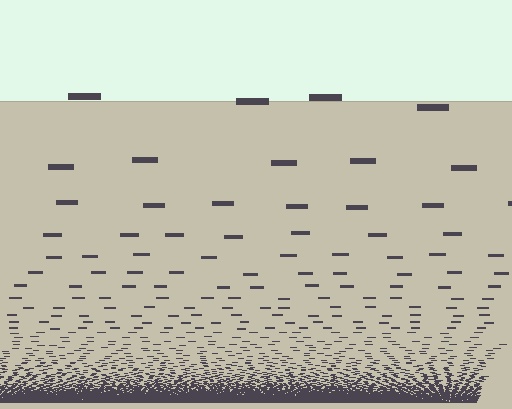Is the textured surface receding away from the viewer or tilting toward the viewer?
The surface appears to tilt toward the viewer. Texture elements get larger and sparser toward the top.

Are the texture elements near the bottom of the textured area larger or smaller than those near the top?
Smaller. The gradient is inverted — elements near the bottom are smaller and denser.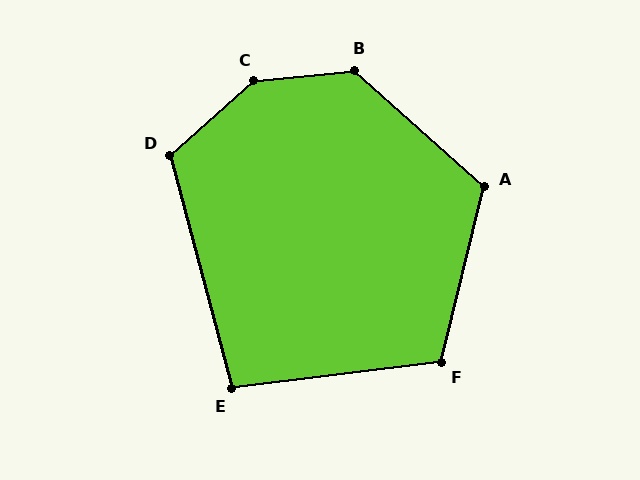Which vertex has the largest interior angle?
C, at approximately 144 degrees.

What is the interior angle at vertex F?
Approximately 111 degrees (obtuse).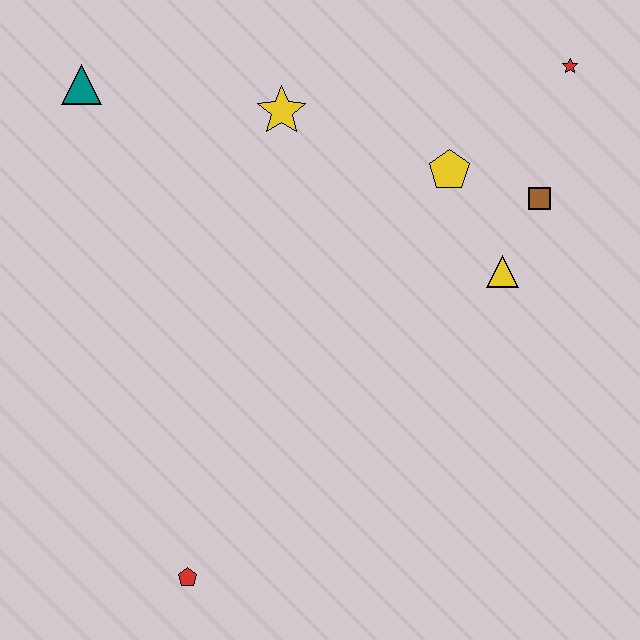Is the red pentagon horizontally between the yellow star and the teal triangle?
Yes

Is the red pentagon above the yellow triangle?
No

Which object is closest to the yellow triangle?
The brown square is closest to the yellow triangle.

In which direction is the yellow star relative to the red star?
The yellow star is to the left of the red star.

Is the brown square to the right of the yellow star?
Yes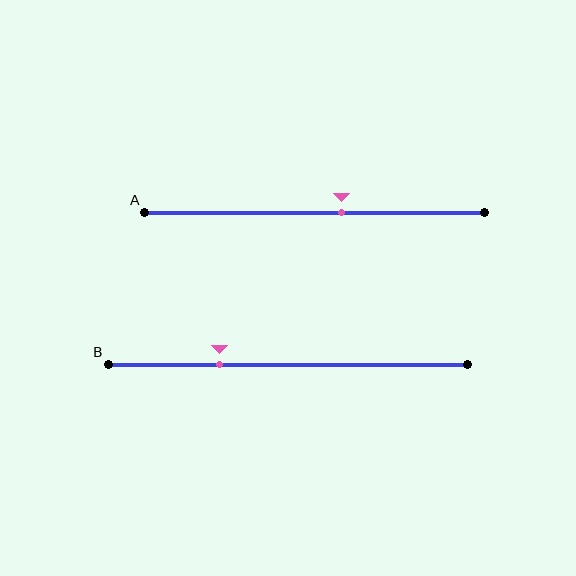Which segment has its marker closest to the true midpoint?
Segment A has its marker closest to the true midpoint.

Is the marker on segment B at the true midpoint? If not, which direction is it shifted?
No, the marker on segment B is shifted to the left by about 19% of the segment length.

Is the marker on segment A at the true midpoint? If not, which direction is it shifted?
No, the marker on segment A is shifted to the right by about 8% of the segment length.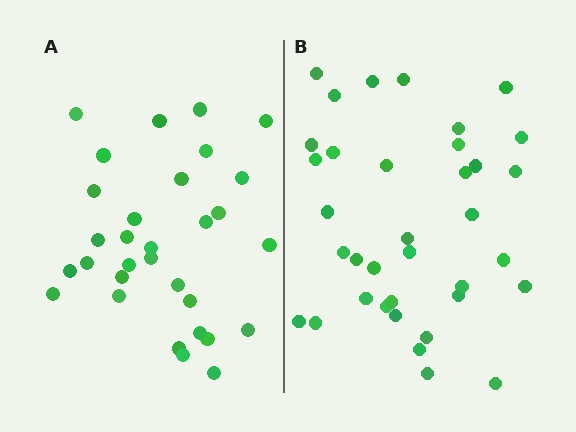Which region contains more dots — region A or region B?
Region B (the right region) has more dots.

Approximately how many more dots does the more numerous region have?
Region B has about 5 more dots than region A.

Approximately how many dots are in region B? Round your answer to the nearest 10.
About 40 dots. (The exact count is 36, which rounds to 40.)